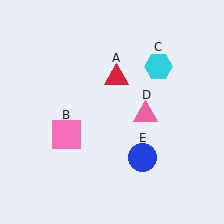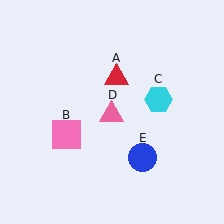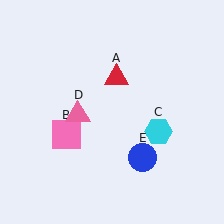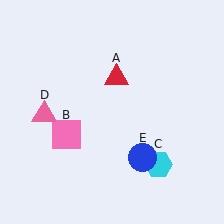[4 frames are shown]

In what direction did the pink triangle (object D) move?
The pink triangle (object D) moved left.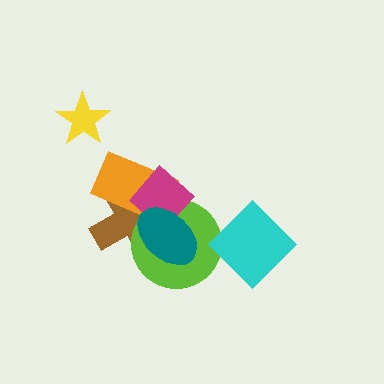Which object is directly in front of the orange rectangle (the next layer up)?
The lime circle is directly in front of the orange rectangle.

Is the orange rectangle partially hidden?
Yes, it is partially covered by another shape.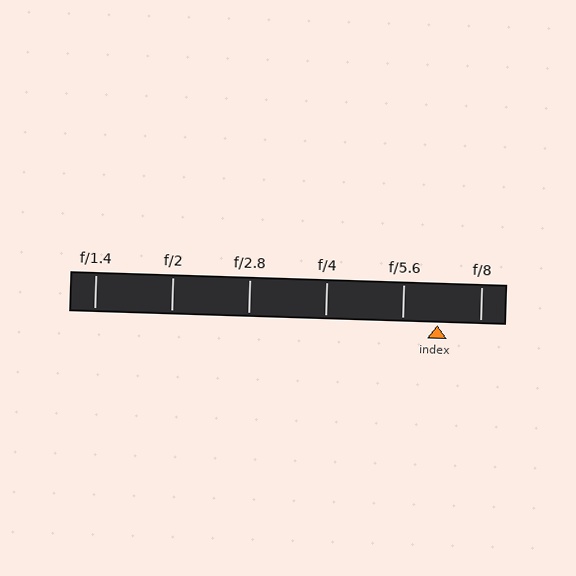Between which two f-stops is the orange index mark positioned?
The index mark is between f/5.6 and f/8.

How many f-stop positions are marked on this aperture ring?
There are 6 f-stop positions marked.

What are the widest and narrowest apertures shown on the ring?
The widest aperture shown is f/1.4 and the narrowest is f/8.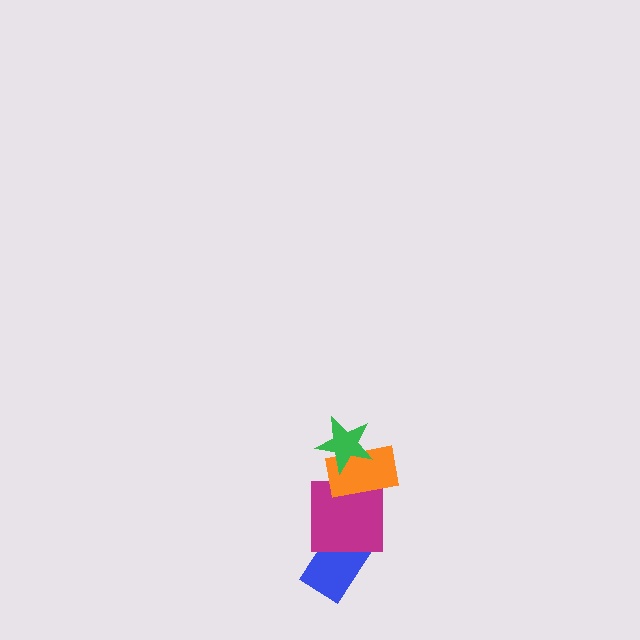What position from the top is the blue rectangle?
The blue rectangle is 4th from the top.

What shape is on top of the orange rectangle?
The green star is on top of the orange rectangle.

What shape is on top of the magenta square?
The orange rectangle is on top of the magenta square.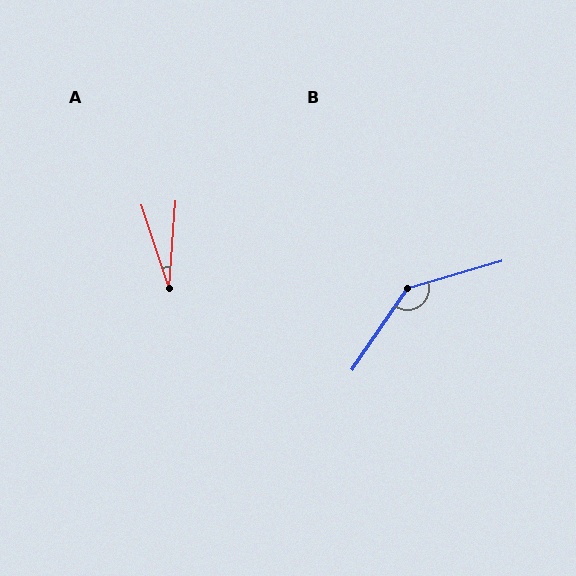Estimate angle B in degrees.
Approximately 140 degrees.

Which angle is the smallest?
A, at approximately 23 degrees.